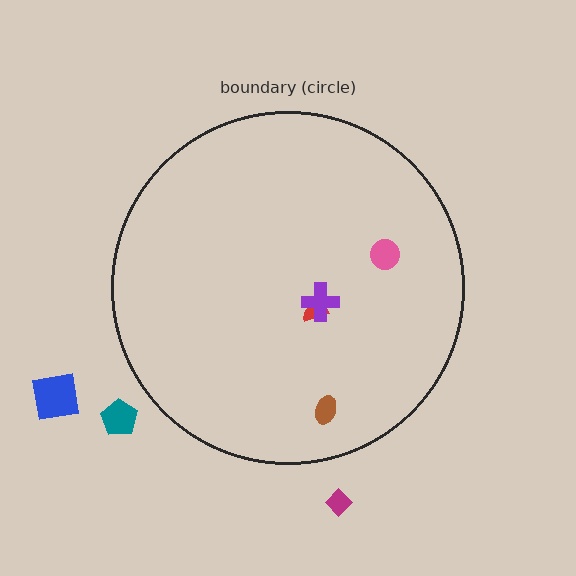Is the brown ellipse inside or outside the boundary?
Inside.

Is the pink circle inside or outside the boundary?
Inside.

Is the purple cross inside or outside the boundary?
Inside.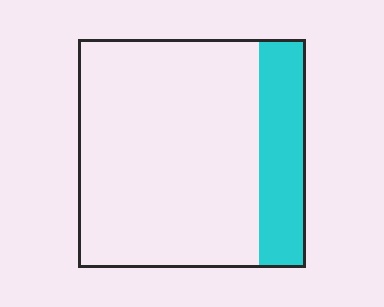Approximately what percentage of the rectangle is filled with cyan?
Approximately 20%.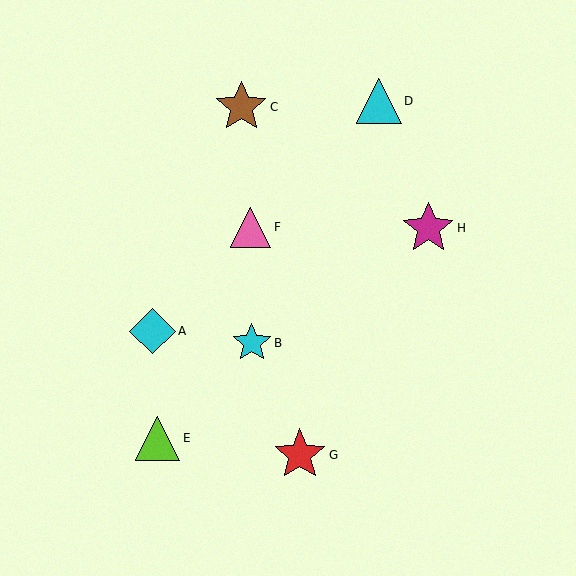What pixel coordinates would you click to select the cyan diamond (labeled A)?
Click at (153, 331) to select the cyan diamond A.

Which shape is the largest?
The magenta star (labeled H) is the largest.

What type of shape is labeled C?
Shape C is a brown star.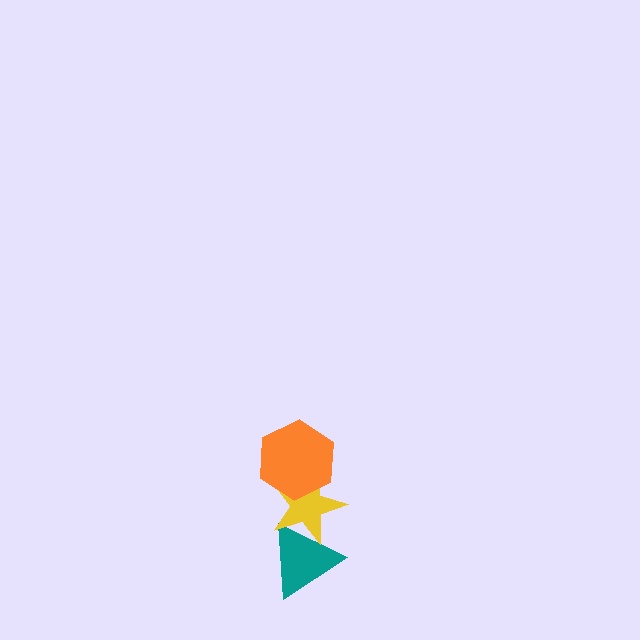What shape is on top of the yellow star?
The orange hexagon is on top of the yellow star.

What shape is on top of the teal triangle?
The yellow star is on top of the teal triangle.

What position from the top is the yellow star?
The yellow star is 2nd from the top.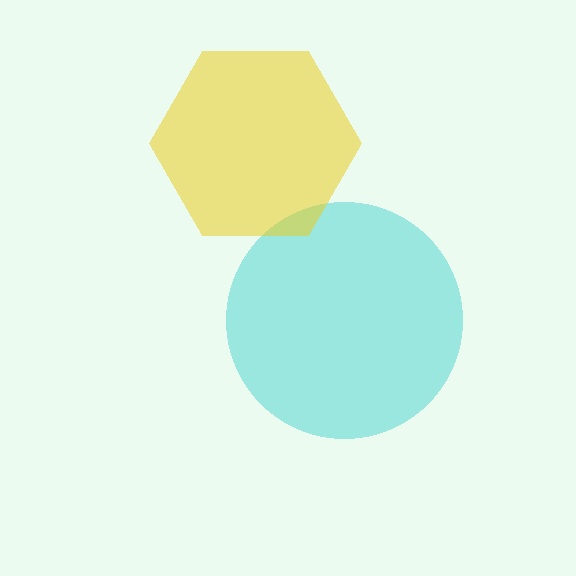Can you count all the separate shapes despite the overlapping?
Yes, there are 2 separate shapes.